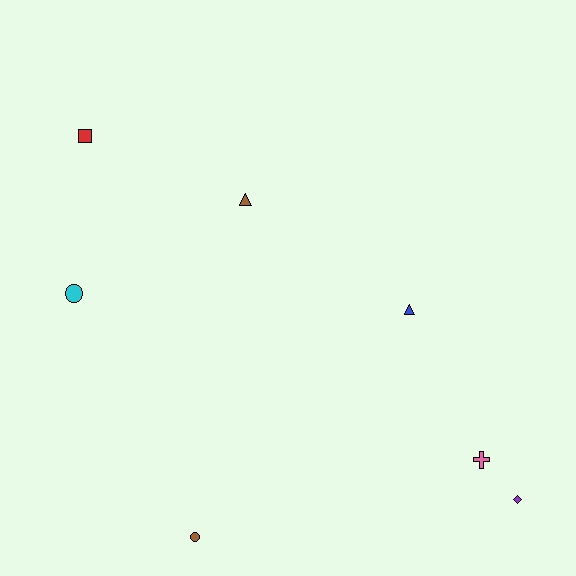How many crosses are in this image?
There is 1 cross.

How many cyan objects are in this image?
There is 1 cyan object.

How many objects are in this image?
There are 7 objects.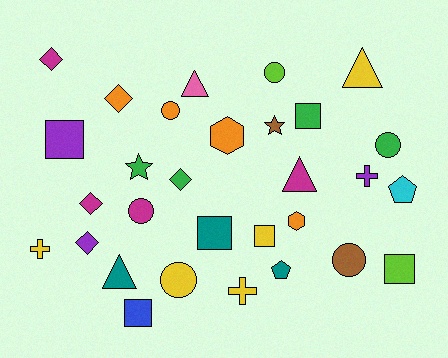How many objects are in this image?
There are 30 objects.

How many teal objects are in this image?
There are 3 teal objects.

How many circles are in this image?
There are 6 circles.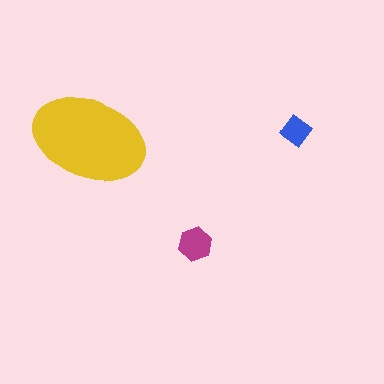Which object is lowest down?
The magenta hexagon is bottommost.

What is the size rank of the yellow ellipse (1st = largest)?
1st.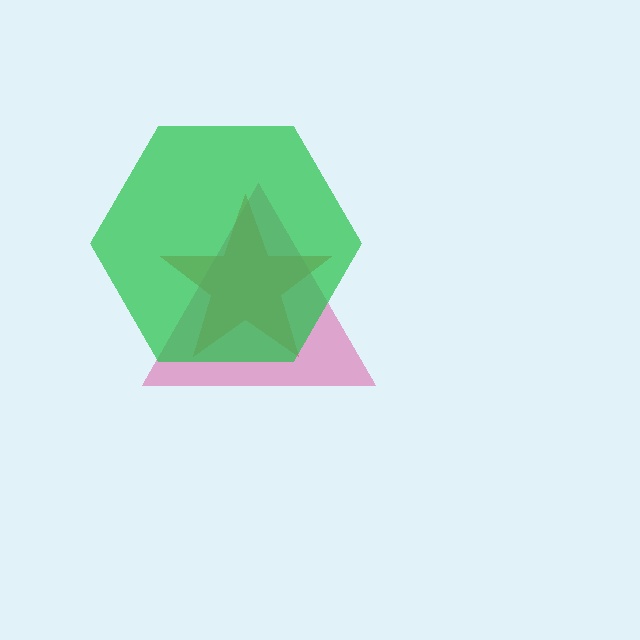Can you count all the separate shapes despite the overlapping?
Yes, there are 3 separate shapes.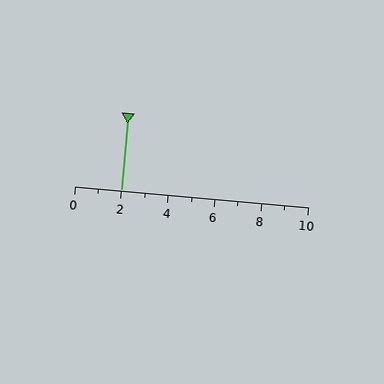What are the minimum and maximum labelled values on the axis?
The axis runs from 0 to 10.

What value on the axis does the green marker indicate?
The marker indicates approximately 2.